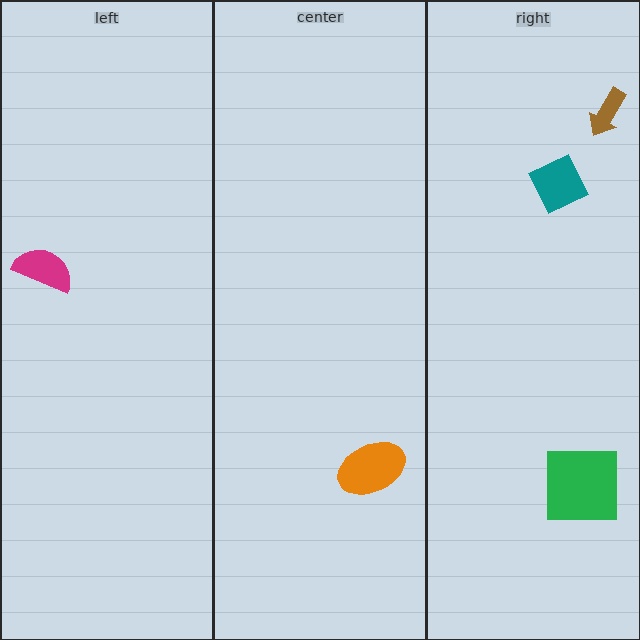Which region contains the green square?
The right region.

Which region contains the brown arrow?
The right region.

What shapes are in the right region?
The green square, the teal diamond, the brown arrow.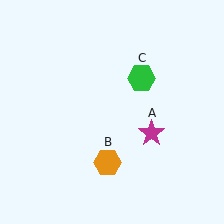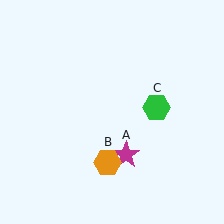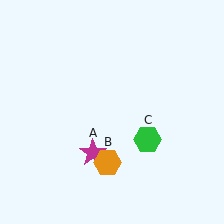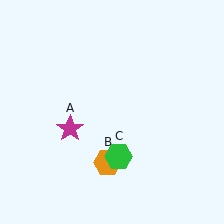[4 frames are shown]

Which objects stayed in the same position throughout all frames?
Orange hexagon (object B) remained stationary.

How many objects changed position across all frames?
2 objects changed position: magenta star (object A), green hexagon (object C).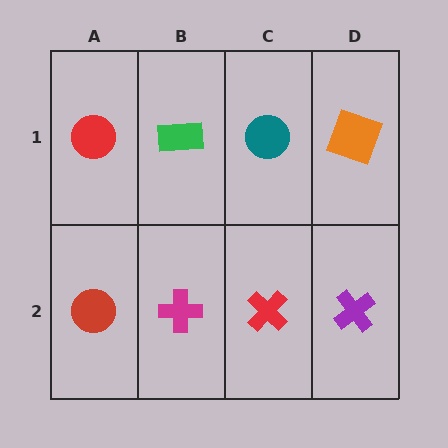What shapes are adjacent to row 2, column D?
An orange square (row 1, column D), a red cross (row 2, column C).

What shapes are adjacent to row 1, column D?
A purple cross (row 2, column D), a teal circle (row 1, column C).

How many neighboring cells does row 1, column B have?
3.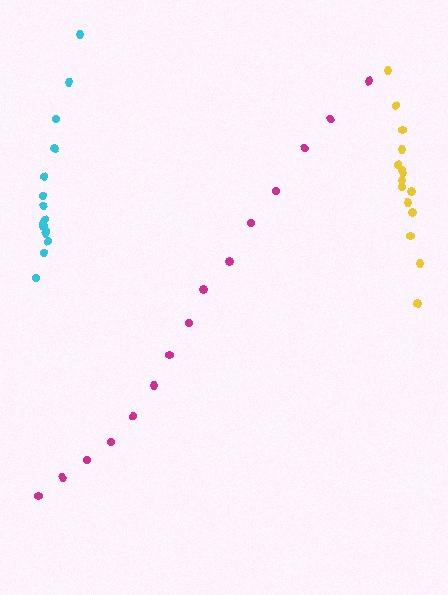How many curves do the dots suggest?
There are 3 distinct paths.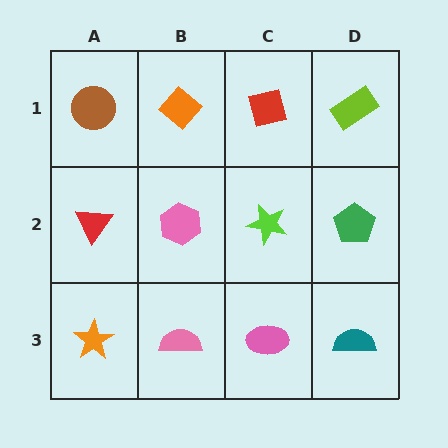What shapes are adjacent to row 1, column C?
A lime star (row 2, column C), an orange diamond (row 1, column B), a lime rectangle (row 1, column D).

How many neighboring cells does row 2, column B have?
4.